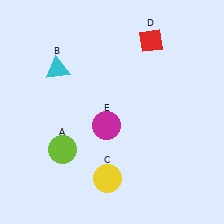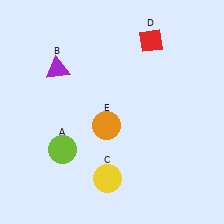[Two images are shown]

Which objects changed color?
B changed from cyan to purple. E changed from magenta to orange.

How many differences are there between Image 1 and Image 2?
There are 2 differences between the two images.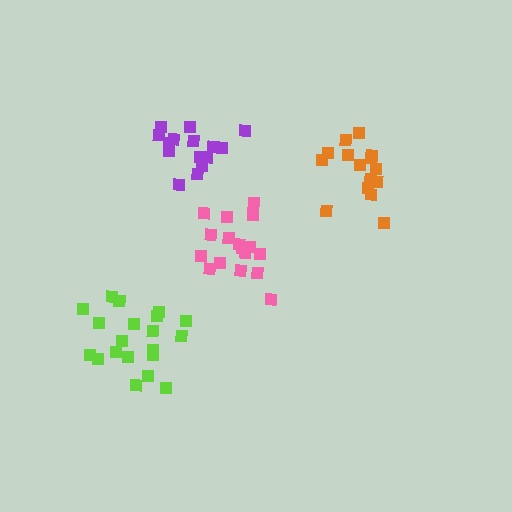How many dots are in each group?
Group 1: 15 dots, Group 2: 15 dots, Group 3: 17 dots, Group 4: 20 dots (67 total).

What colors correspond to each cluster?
The clusters are colored: orange, purple, pink, lime.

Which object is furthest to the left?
The lime cluster is leftmost.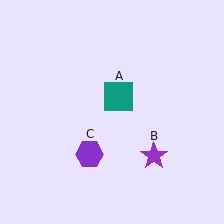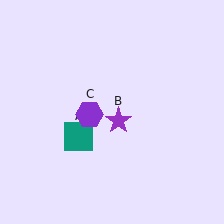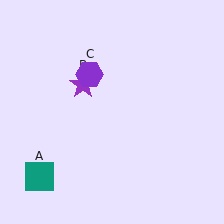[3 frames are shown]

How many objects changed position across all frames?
3 objects changed position: teal square (object A), purple star (object B), purple hexagon (object C).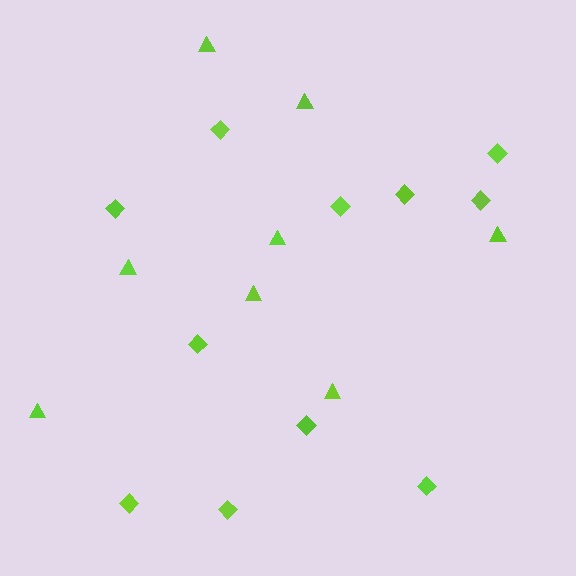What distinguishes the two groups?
There are 2 groups: one group of triangles (8) and one group of diamonds (11).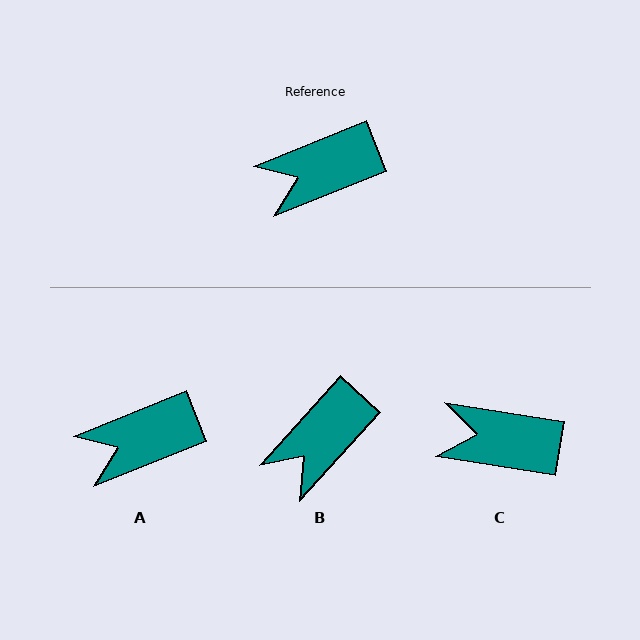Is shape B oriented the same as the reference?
No, it is off by about 26 degrees.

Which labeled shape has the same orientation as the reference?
A.